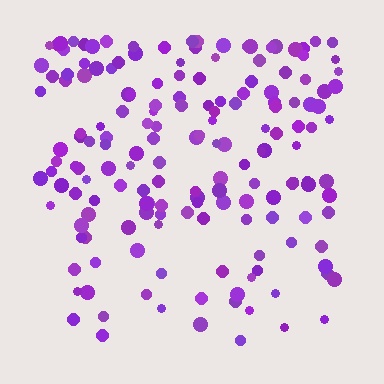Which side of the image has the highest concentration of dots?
The top.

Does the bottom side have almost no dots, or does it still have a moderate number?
Still a moderate number, just noticeably fewer than the top.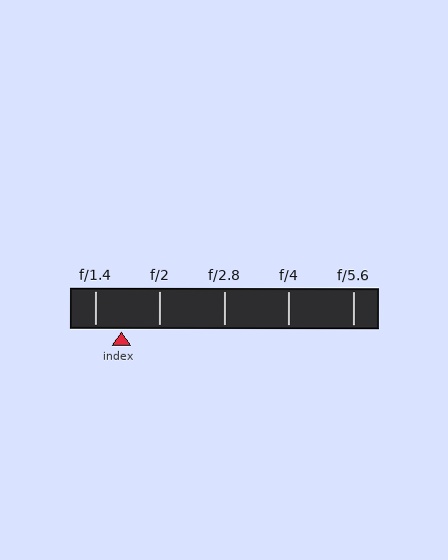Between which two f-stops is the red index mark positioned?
The index mark is between f/1.4 and f/2.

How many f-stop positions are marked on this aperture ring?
There are 5 f-stop positions marked.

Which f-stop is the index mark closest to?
The index mark is closest to f/1.4.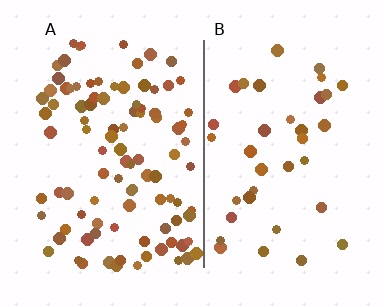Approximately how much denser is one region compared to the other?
Approximately 2.6× — region A over region B.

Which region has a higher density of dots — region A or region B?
A (the left).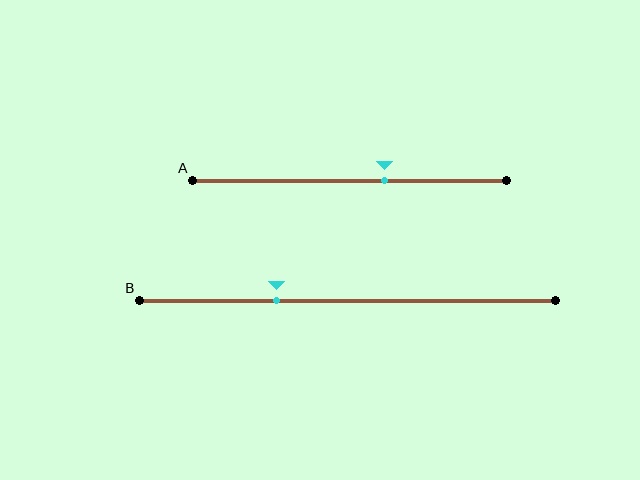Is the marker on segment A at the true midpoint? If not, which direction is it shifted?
No, the marker on segment A is shifted to the right by about 11% of the segment length.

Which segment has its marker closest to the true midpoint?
Segment A has its marker closest to the true midpoint.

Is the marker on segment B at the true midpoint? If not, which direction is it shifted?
No, the marker on segment B is shifted to the left by about 17% of the segment length.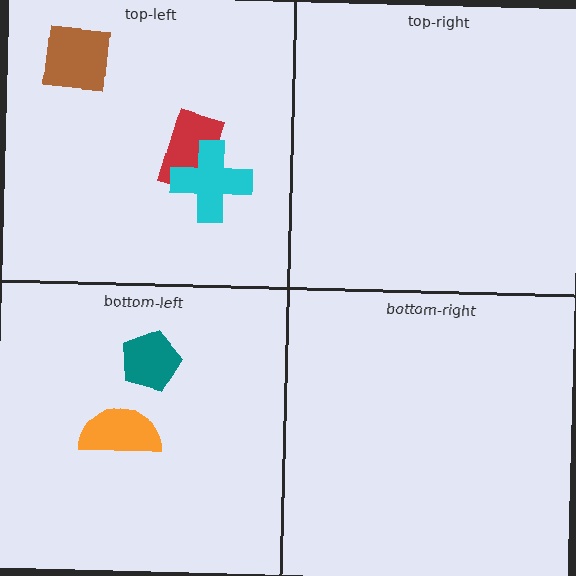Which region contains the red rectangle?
The top-left region.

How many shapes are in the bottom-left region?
2.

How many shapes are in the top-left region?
3.